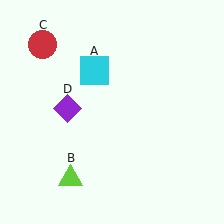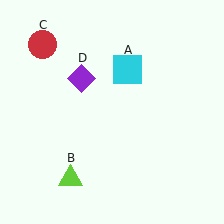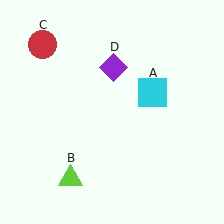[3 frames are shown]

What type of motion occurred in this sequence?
The cyan square (object A), purple diamond (object D) rotated clockwise around the center of the scene.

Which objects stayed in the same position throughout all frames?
Lime triangle (object B) and red circle (object C) remained stationary.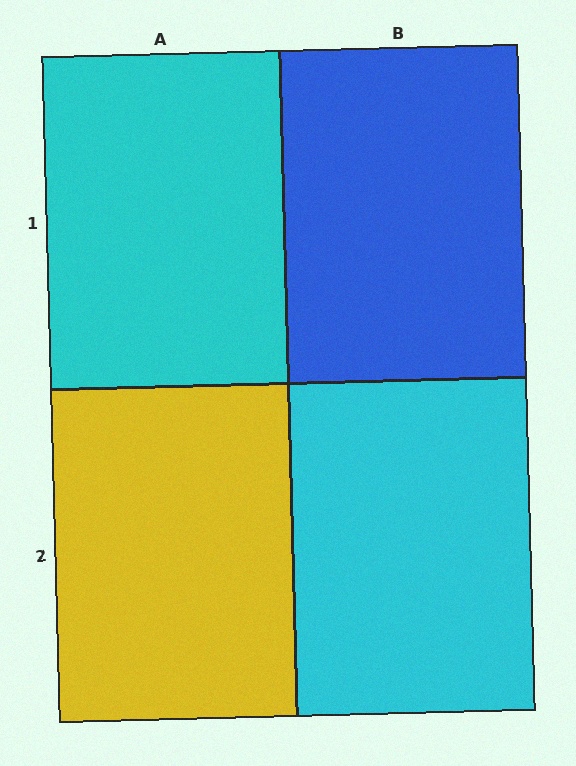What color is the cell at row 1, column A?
Cyan.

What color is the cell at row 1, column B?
Blue.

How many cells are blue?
1 cell is blue.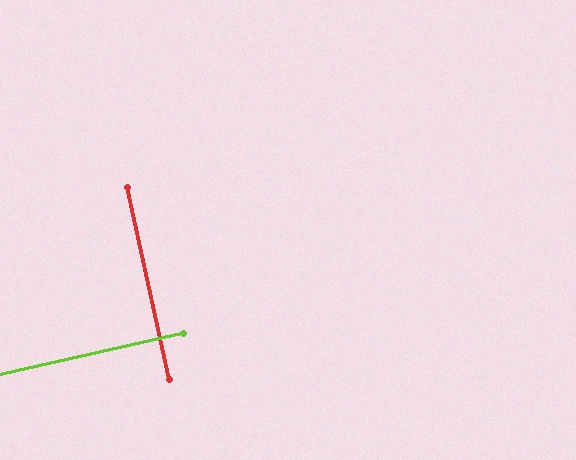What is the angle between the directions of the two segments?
Approximately 89 degrees.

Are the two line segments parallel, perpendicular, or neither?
Perpendicular — they meet at approximately 89°.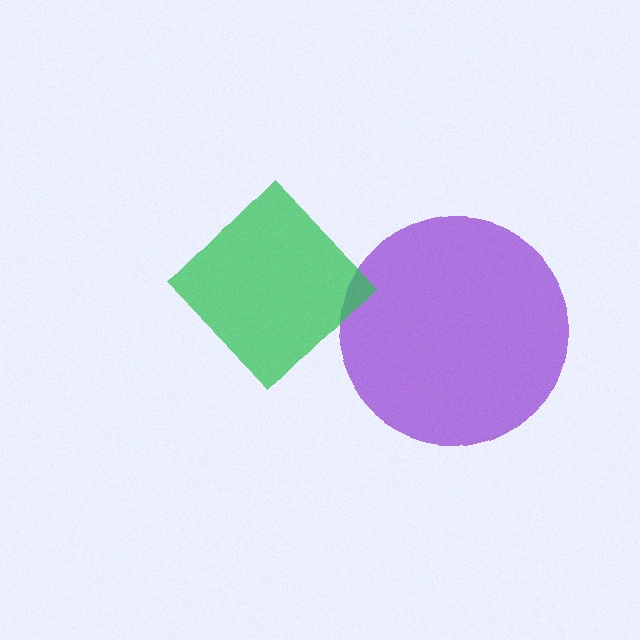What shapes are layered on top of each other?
The layered shapes are: a purple circle, a green diamond.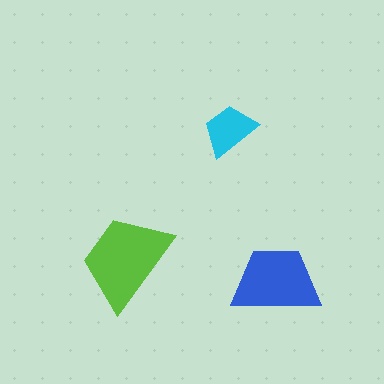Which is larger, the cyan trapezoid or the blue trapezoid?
The blue one.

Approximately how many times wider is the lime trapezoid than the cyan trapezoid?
About 2 times wider.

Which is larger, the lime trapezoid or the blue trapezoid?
The lime one.